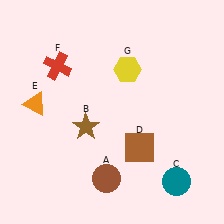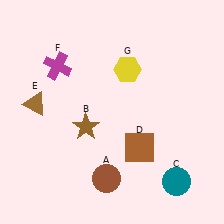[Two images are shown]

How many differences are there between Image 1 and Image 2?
There are 2 differences between the two images.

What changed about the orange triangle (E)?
In Image 1, E is orange. In Image 2, it changed to brown.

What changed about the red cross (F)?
In Image 1, F is red. In Image 2, it changed to magenta.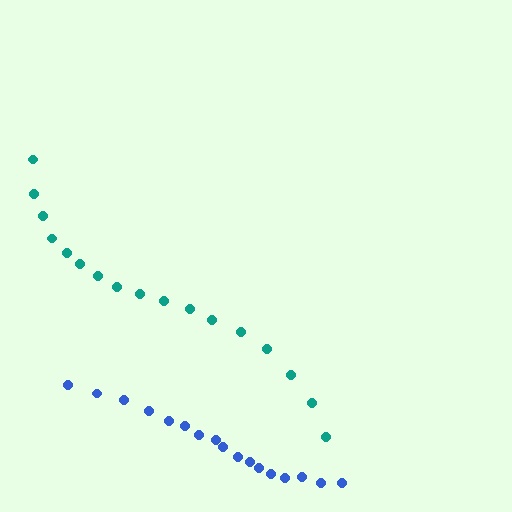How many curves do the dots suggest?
There are 2 distinct paths.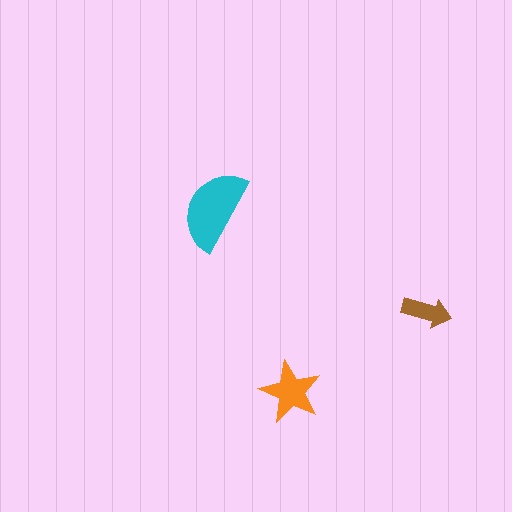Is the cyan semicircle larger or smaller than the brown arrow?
Larger.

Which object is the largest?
The cyan semicircle.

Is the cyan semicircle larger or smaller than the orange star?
Larger.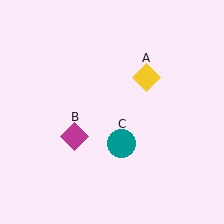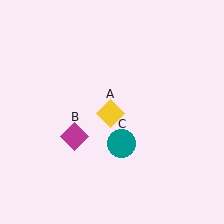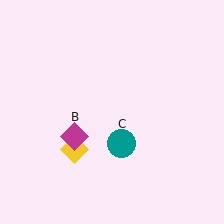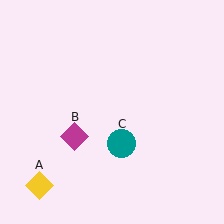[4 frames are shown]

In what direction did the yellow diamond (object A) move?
The yellow diamond (object A) moved down and to the left.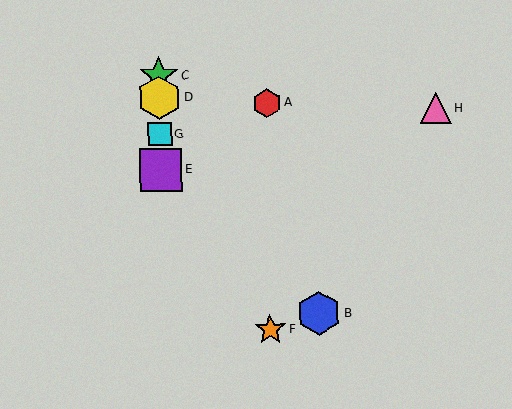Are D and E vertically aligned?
Yes, both are at x≈159.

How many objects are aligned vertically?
4 objects (C, D, E, G) are aligned vertically.